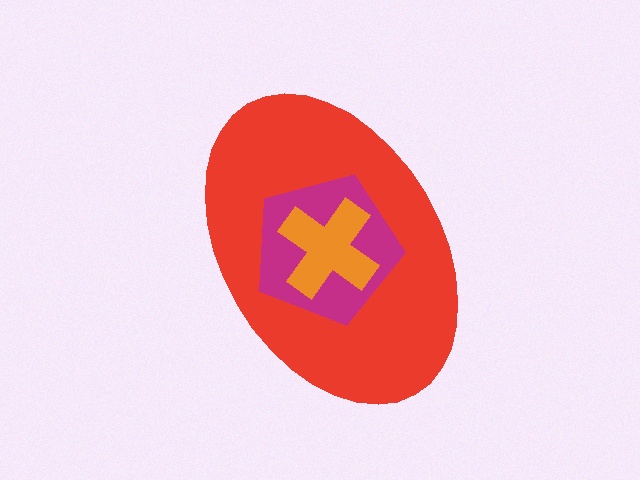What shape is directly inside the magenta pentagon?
The orange cross.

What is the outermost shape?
The red ellipse.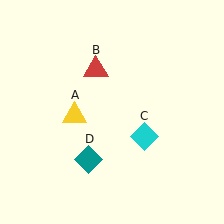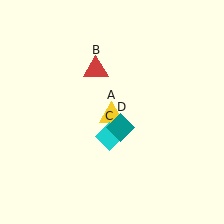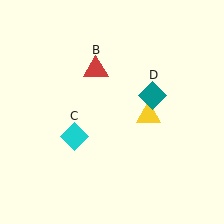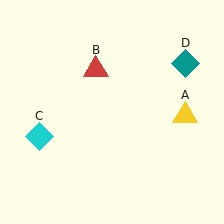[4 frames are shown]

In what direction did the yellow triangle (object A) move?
The yellow triangle (object A) moved right.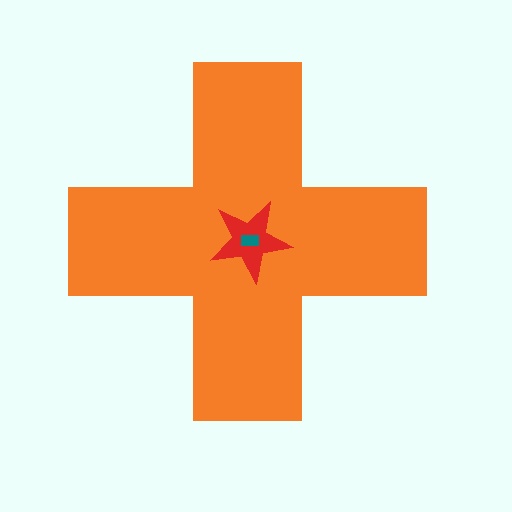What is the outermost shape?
The orange cross.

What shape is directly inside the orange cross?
The red star.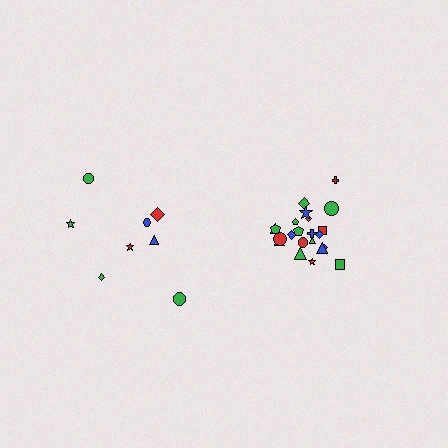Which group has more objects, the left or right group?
The right group.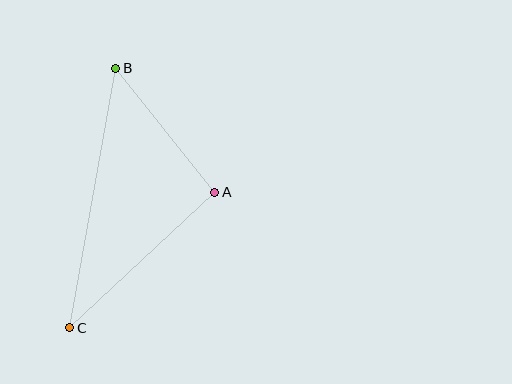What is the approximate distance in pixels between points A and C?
The distance between A and C is approximately 198 pixels.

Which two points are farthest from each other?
Points B and C are farthest from each other.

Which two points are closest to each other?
Points A and B are closest to each other.